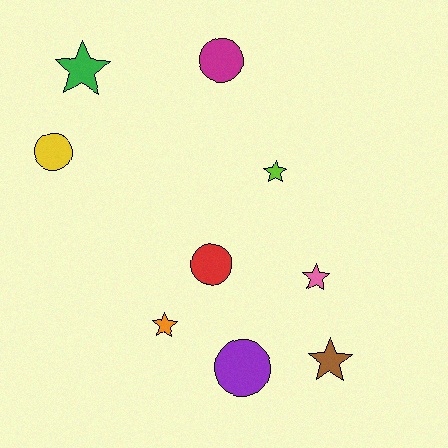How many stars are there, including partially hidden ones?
There are 5 stars.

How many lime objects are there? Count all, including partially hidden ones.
There is 1 lime object.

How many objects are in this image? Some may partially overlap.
There are 9 objects.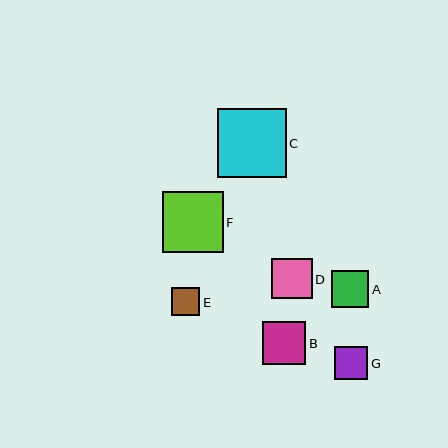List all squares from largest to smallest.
From largest to smallest: C, F, B, D, A, G, E.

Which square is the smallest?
Square E is the smallest with a size of approximately 29 pixels.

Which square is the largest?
Square C is the largest with a size of approximately 69 pixels.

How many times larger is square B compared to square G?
Square B is approximately 1.3 times the size of square G.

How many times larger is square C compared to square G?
Square C is approximately 2.1 times the size of square G.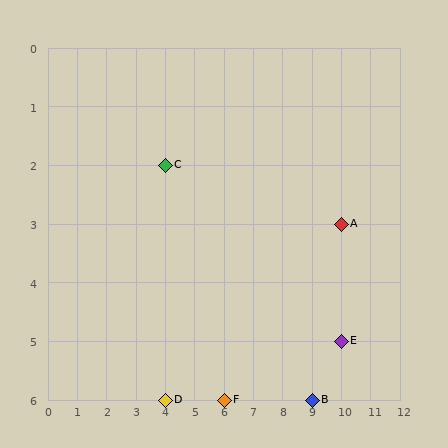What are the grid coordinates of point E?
Point E is at grid coordinates (10, 5).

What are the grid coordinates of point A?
Point A is at grid coordinates (10, 3).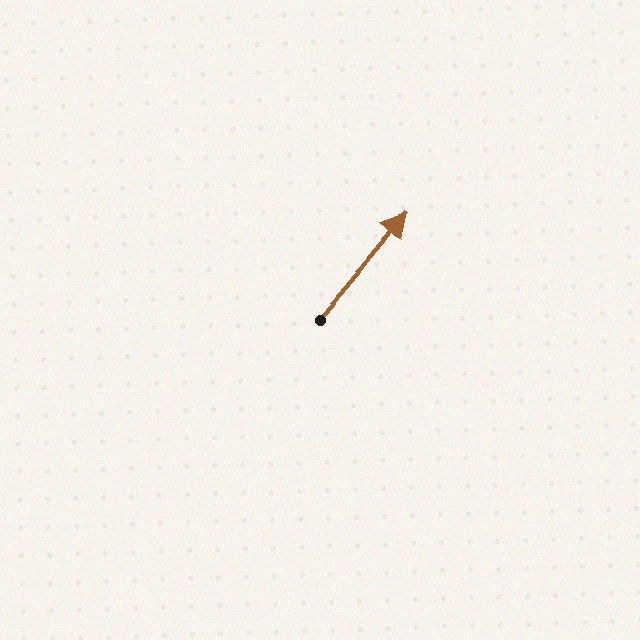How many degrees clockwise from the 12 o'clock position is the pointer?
Approximately 40 degrees.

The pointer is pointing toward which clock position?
Roughly 1 o'clock.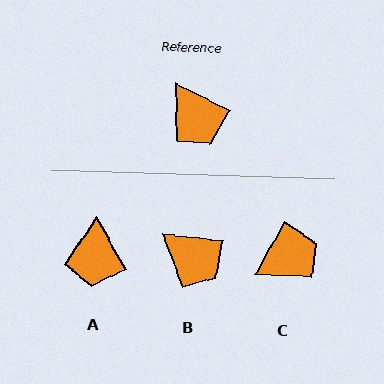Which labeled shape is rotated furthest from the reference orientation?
C, about 87 degrees away.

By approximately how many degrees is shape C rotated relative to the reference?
Approximately 87 degrees counter-clockwise.